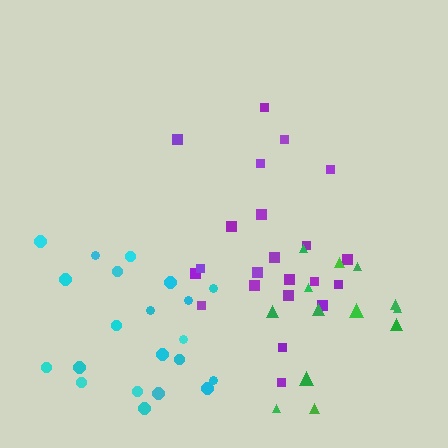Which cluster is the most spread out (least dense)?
Green.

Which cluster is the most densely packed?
Purple.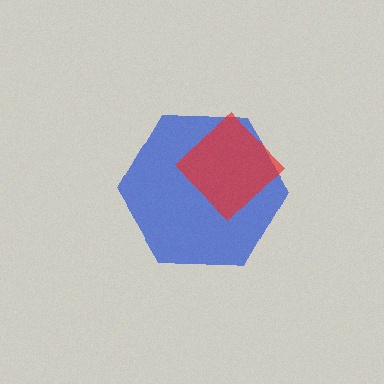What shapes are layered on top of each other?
The layered shapes are: a blue hexagon, a red diamond.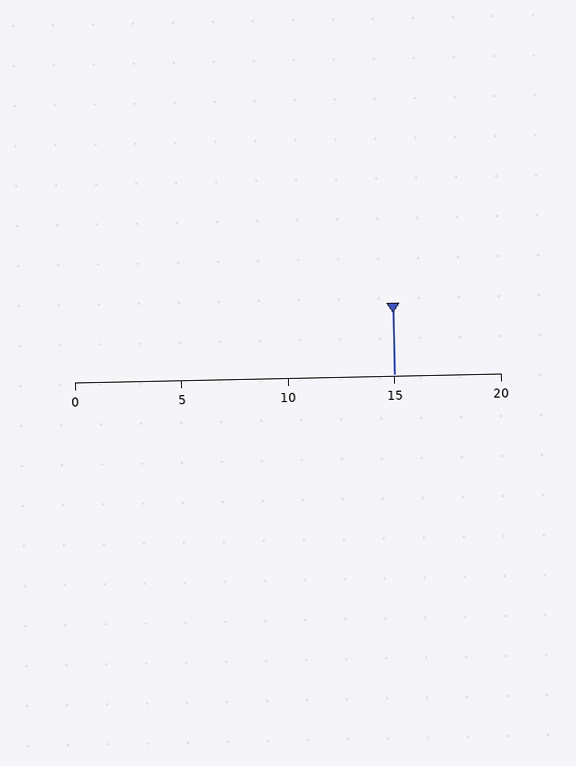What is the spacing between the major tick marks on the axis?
The major ticks are spaced 5 apart.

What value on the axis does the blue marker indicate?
The marker indicates approximately 15.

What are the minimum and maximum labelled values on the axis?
The axis runs from 0 to 20.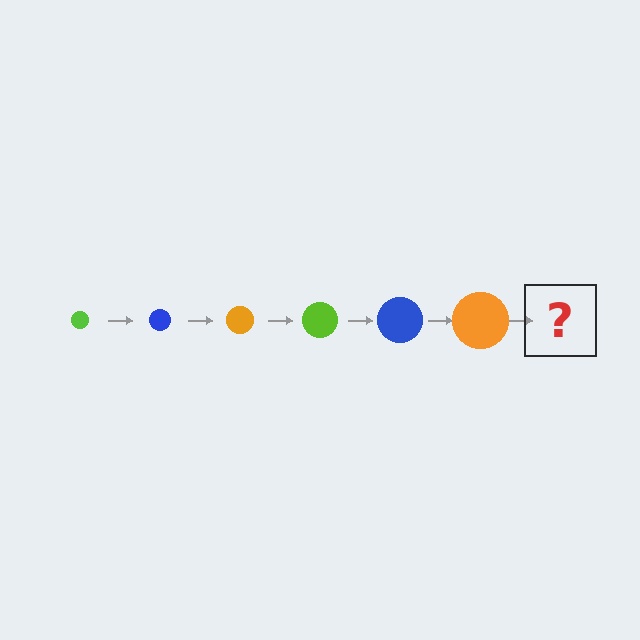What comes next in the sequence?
The next element should be a lime circle, larger than the previous one.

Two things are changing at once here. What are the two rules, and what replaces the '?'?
The two rules are that the circle grows larger each step and the color cycles through lime, blue, and orange. The '?' should be a lime circle, larger than the previous one.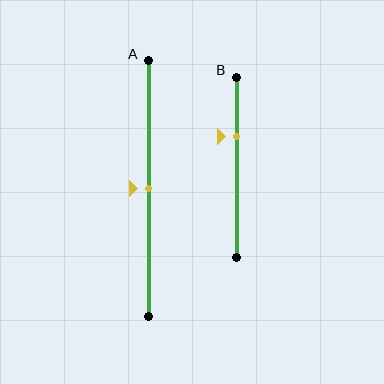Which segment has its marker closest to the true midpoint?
Segment A has its marker closest to the true midpoint.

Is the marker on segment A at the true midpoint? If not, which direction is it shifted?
Yes, the marker on segment A is at the true midpoint.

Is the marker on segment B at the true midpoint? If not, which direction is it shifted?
No, the marker on segment B is shifted upward by about 17% of the segment length.